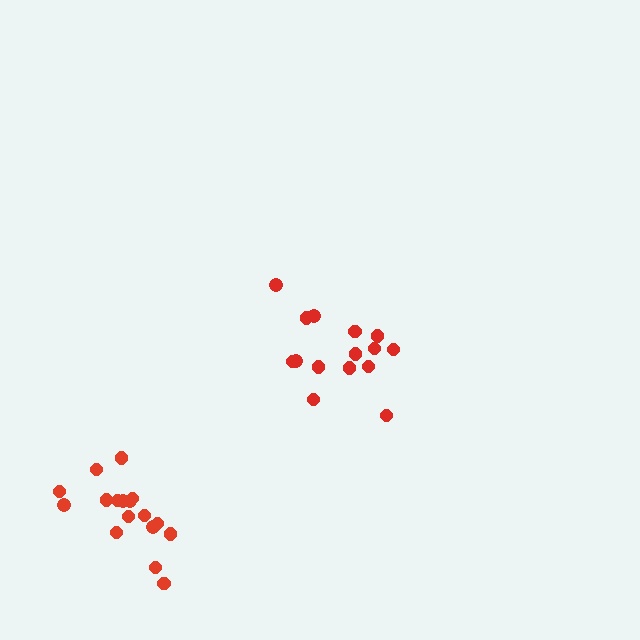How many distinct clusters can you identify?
There are 2 distinct clusters.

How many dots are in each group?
Group 1: 15 dots, Group 2: 17 dots (32 total).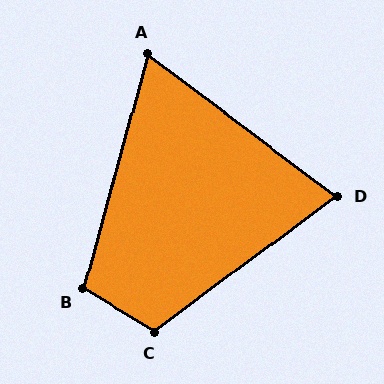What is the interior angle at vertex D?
Approximately 74 degrees (acute).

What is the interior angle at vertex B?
Approximately 106 degrees (obtuse).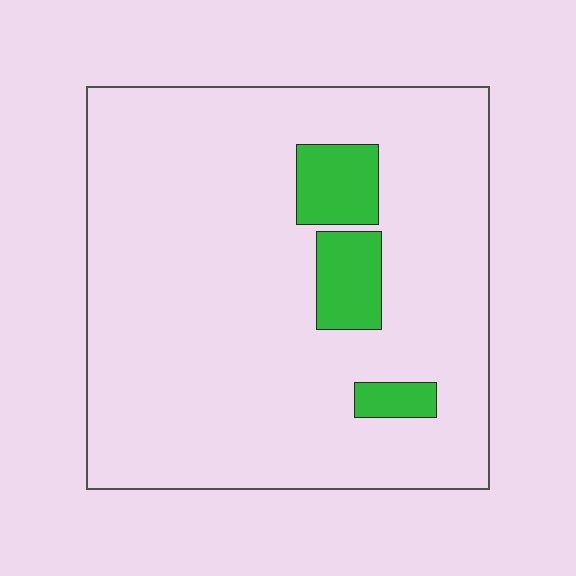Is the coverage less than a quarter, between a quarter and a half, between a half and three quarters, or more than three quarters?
Less than a quarter.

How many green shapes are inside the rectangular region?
3.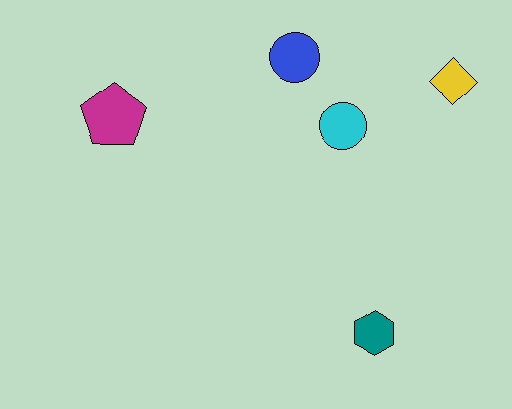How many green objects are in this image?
There are no green objects.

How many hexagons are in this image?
There is 1 hexagon.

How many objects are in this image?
There are 5 objects.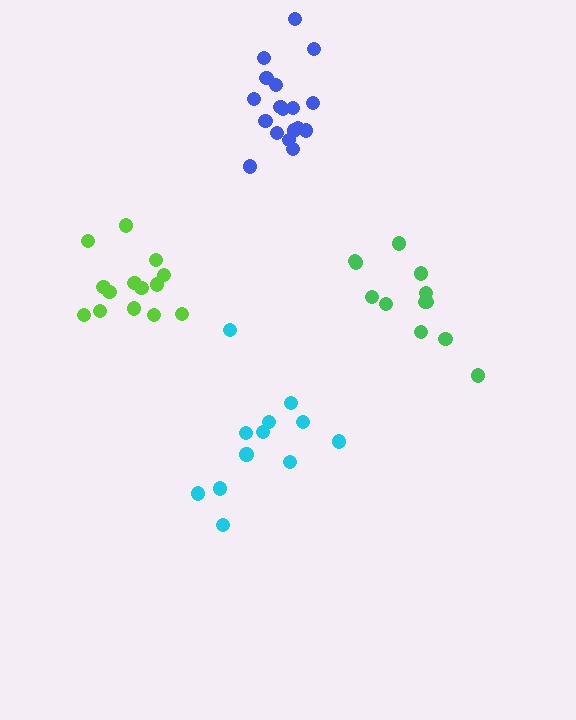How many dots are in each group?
Group 1: 18 dots, Group 2: 12 dots, Group 3: 12 dots, Group 4: 14 dots (56 total).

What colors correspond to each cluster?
The clusters are colored: blue, cyan, green, lime.